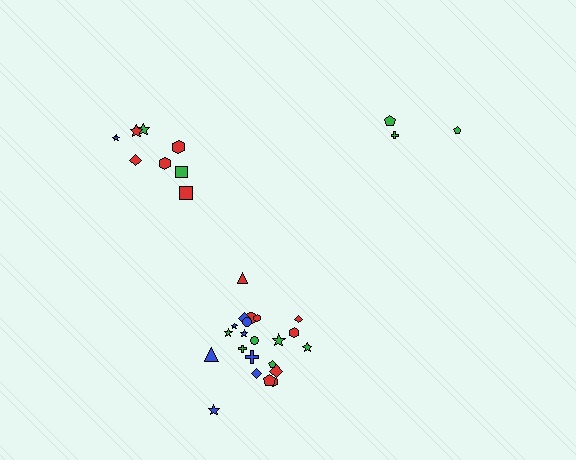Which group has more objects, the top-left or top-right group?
The top-left group.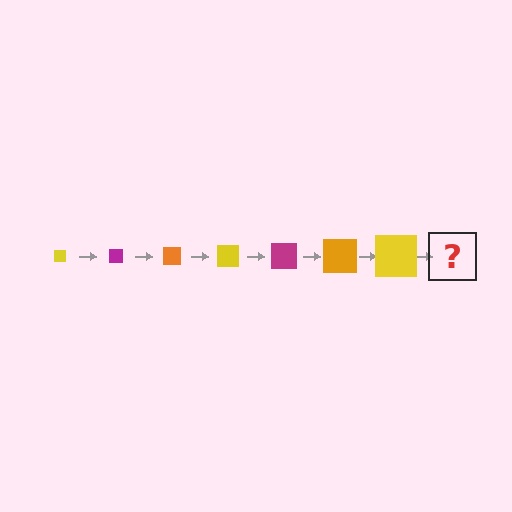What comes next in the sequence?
The next element should be a magenta square, larger than the previous one.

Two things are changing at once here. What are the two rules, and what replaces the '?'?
The two rules are that the square grows larger each step and the color cycles through yellow, magenta, and orange. The '?' should be a magenta square, larger than the previous one.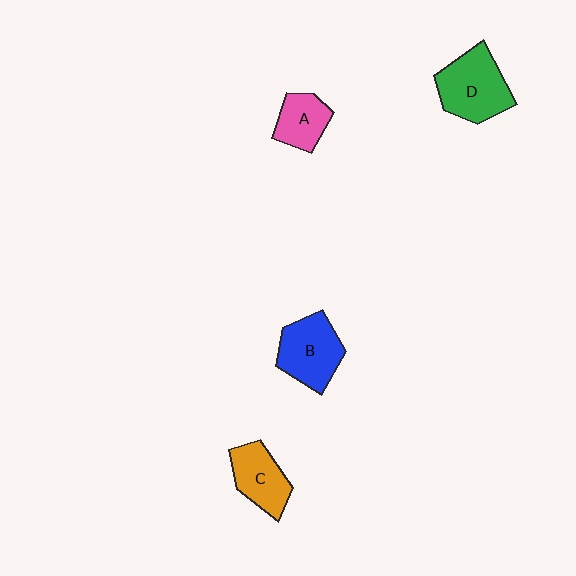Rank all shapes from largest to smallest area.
From largest to smallest: D (green), B (blue), C (orange), A (pink).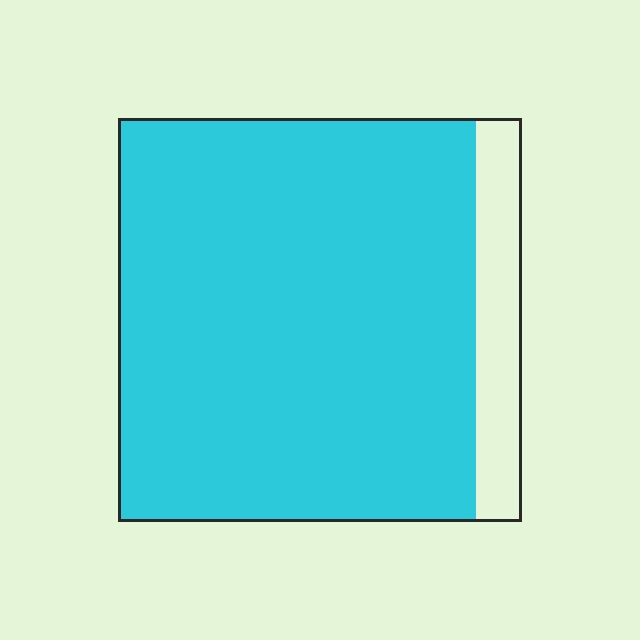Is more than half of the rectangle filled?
Yes.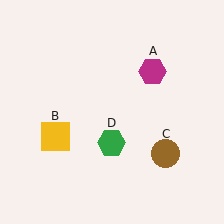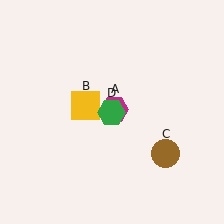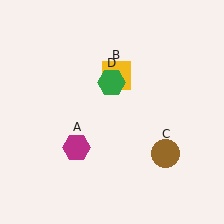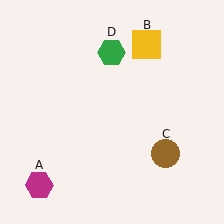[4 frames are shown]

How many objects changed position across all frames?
3 objects changed position: magenta hexagon (object A), yellow square (object B), green hexagon (object D).